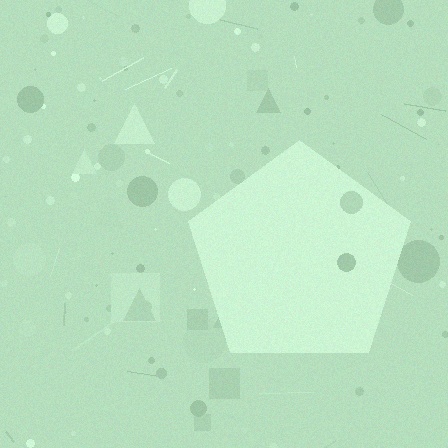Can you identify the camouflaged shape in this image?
The camouflaged shape is a pentagon.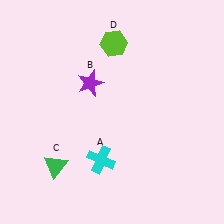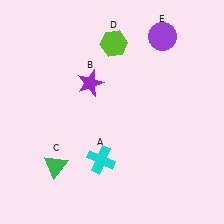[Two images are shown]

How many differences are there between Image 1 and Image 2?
There is 1 difference between the two images.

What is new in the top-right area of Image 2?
A purple circle (E) was added in the top-right area of Image 2.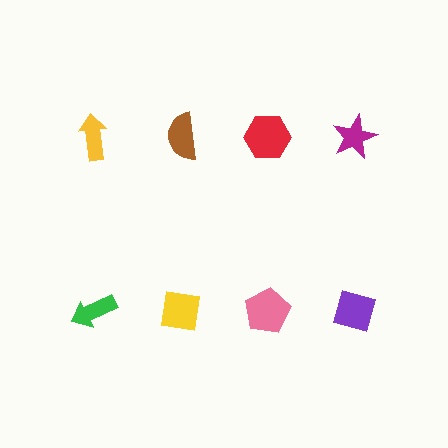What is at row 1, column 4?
A magenta star.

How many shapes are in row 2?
4 shapes.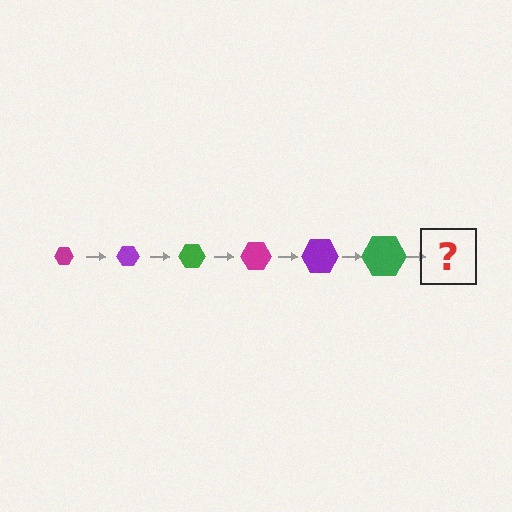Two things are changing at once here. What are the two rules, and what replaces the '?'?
The two rules are that the hexagon grows larger each step and the color cycles through magenta, purple, and green. The '?' should be a magenta hexagon, larger than the previous one.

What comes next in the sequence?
The next element should be a magenta hexagon, larger than the previous one.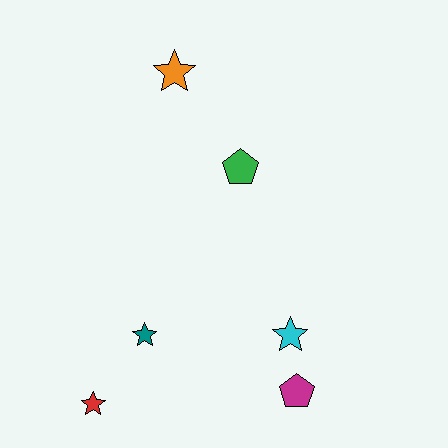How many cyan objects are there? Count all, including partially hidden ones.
There is 1 cyan object.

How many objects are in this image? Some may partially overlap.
There are 6 objects.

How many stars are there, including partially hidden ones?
There are 4 stars.